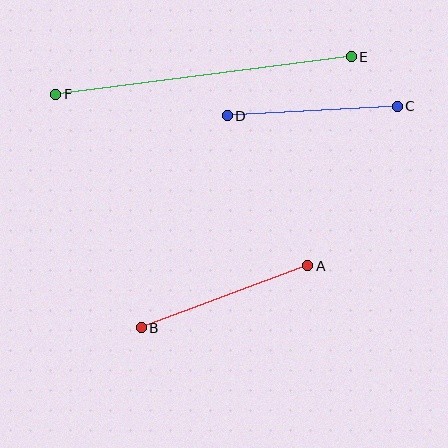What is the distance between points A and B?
The distance is approximately 177 pixels.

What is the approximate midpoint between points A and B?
The midpoint is at approximately (224, 297) pixels.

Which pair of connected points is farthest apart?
Points E and F are farthest apart.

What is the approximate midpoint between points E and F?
The midpoint is at approximately (203, 76) pixels.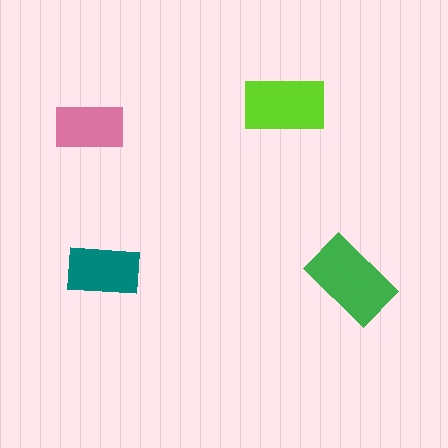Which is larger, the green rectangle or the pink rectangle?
The green one.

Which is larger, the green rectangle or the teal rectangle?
The green one.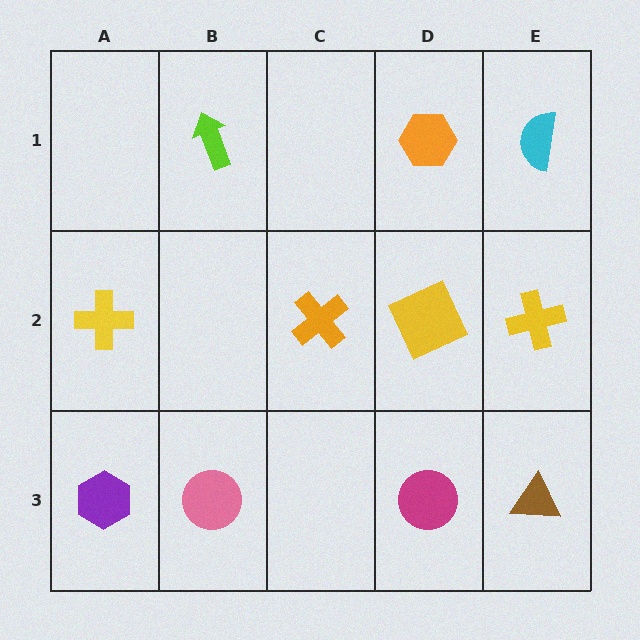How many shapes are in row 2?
4 shapes.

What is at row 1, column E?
A cyan semicircle.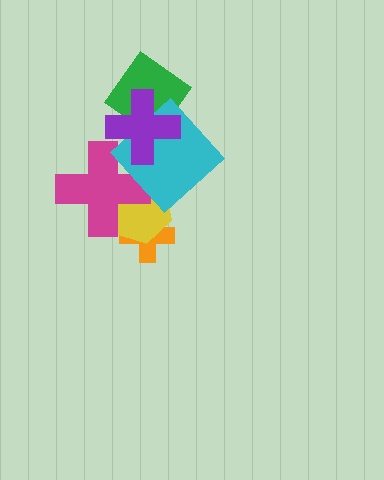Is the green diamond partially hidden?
Yes, it is partially covered by another shape.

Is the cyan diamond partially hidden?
Yes, it is partially covered by another shape.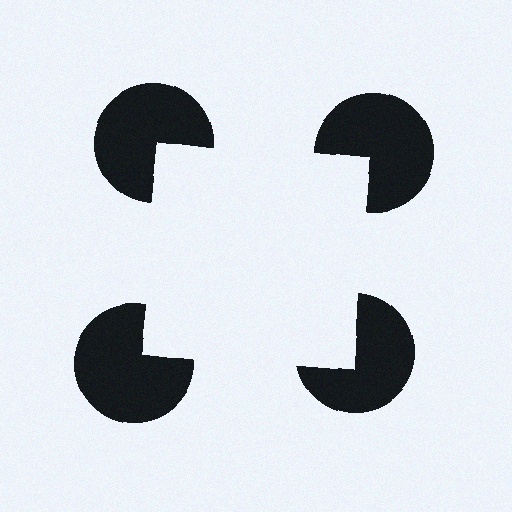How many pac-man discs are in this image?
There are 4 — one at each vertex of the illusory square.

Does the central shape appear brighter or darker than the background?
It typically appears slightly brighter than the background, even though no actual brightness change is drawn.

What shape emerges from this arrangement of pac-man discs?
An illusory square — its edges are inferred from the aligned wedge cuts in the pac-man discs, not physically drawn.